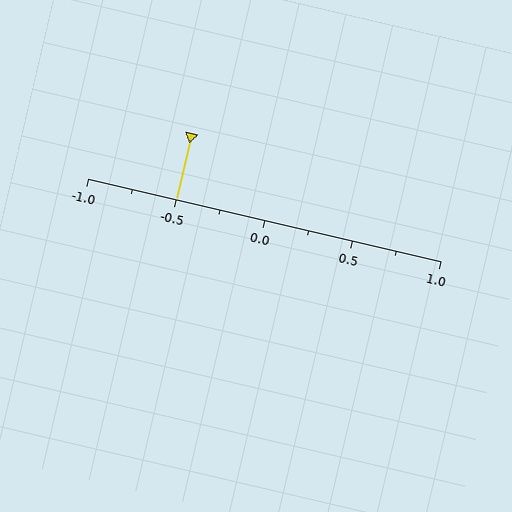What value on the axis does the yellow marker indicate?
The marker indicates approximately -0.5.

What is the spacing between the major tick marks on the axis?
The major ticks are spaced 0.5 apart.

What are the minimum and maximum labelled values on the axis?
The axis runs from -1.0 to 1.0.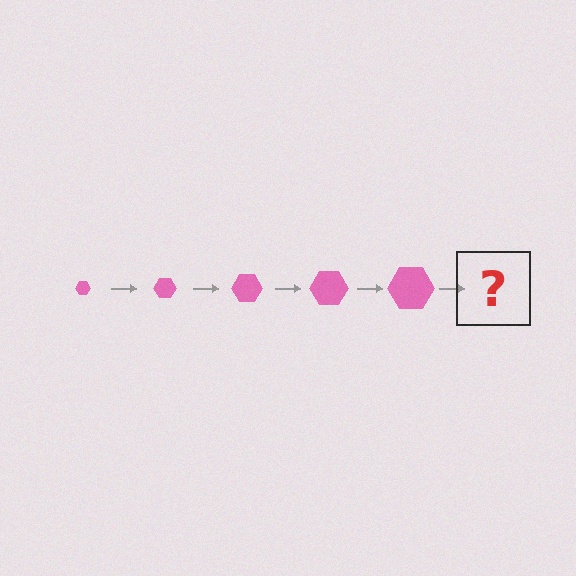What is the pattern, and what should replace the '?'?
The pattern is that the hexagon gets progressively larger each step. The '?' should be a pink hexagon, larger than the previous one.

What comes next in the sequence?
The next element should be a pink hexagon, larger than the previous one.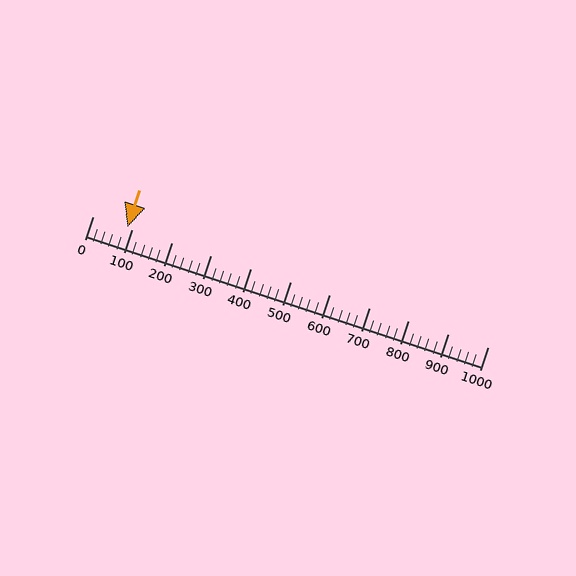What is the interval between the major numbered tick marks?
The major tick marks are spaced 100 units apart.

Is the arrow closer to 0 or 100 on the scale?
The arrow is closer to 100.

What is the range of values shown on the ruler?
The ruler shows values from 0 to 1000.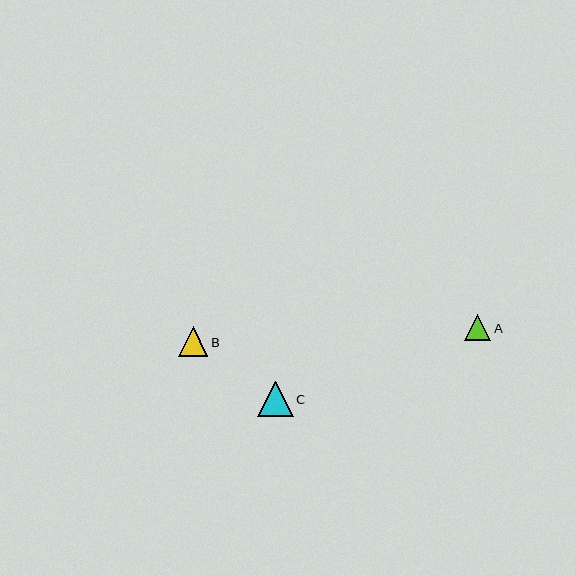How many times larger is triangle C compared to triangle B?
Triangle C is approximately 1.2 times the size of triangle B.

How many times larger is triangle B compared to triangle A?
Triangle B is approximately 1.2 times the size of triangle A.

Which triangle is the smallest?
Triangle A is the smallest with a size of approximately 26 pixels.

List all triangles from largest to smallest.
From largest to smallest: C, B, A.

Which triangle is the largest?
Triangle C is the largest with a size of approximately 35 pixels.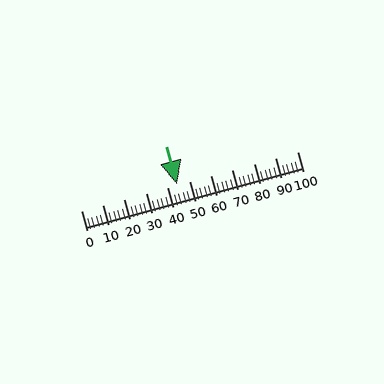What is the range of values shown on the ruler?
The ruler shows values from 0 to 100.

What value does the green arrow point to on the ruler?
The green arrow points to approximately 45.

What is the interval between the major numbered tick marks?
The major tick marks are spaced 10 units apart.